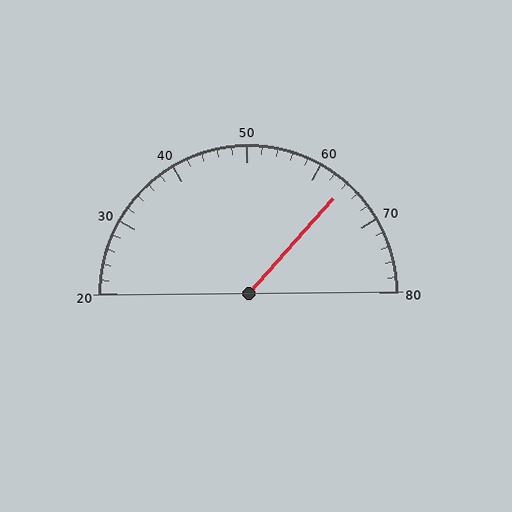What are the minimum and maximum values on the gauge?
The gauge ranges from 20 to 80.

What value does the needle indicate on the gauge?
The needle indicates approximately 64.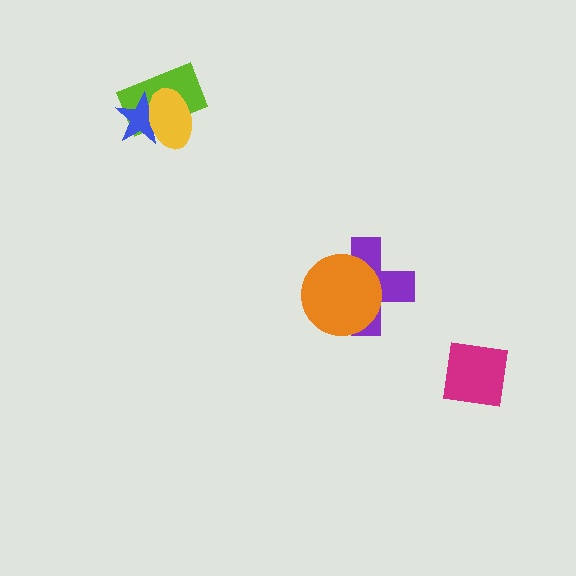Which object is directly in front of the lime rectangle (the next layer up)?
The blue star is directly in front of the lime rectangle.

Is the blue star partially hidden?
Yes, it is partially covered by another shape.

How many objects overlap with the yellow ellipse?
2 objects overlap with the yellow ellipse.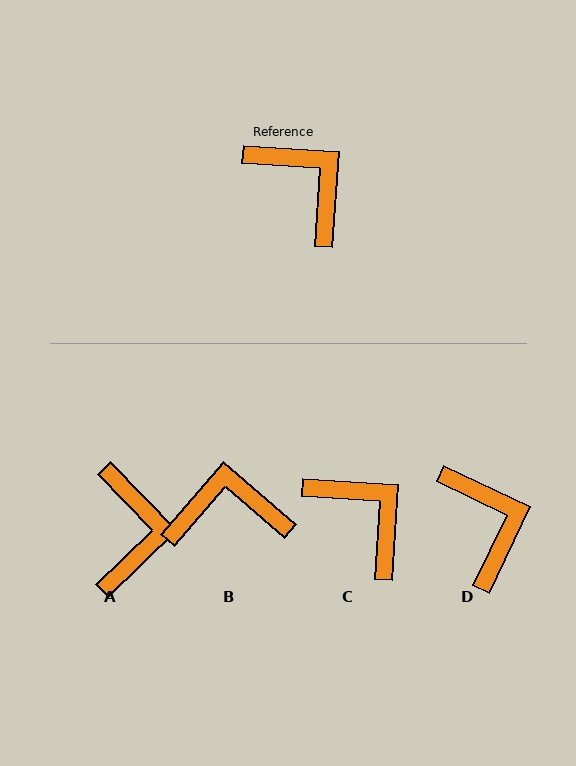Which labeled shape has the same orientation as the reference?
C.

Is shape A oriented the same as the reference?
No, it is off by about 42 degrees.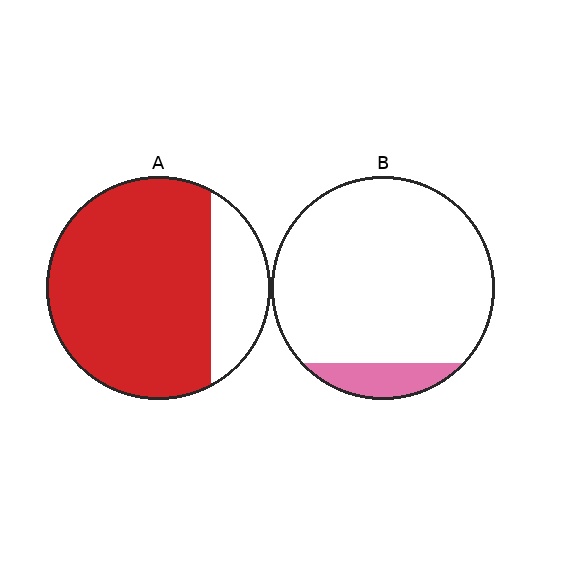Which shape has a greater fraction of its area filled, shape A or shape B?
Shape A.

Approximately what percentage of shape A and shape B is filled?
A is approximately 80% and B is approximately 10%.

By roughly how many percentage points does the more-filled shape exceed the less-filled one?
By roughly 70 percentage points (A over B).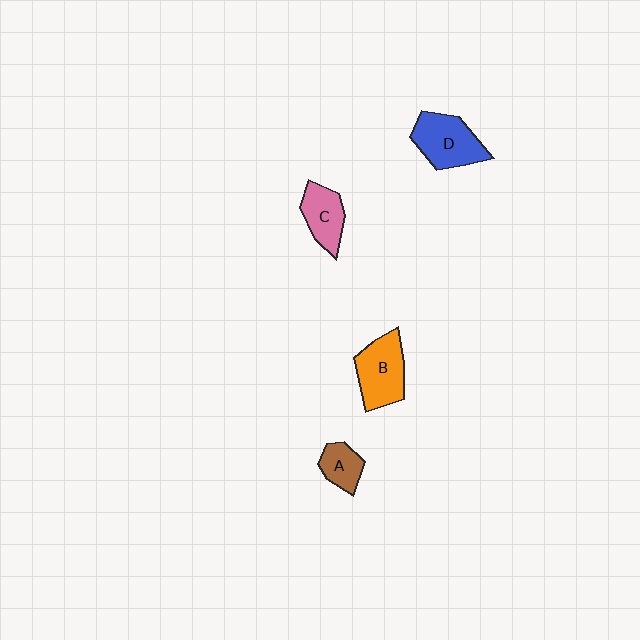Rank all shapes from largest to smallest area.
From largest to smallest: D (blue), B (orange), C (pink), A (brown).